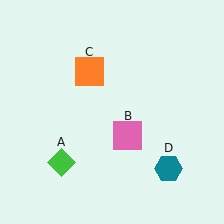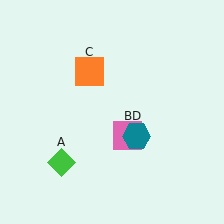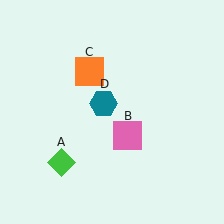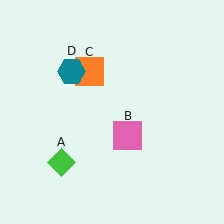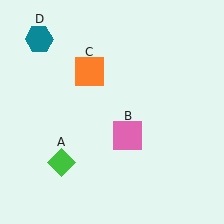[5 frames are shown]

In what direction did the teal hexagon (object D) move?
The teal hexagon (object D) moved up and to the left.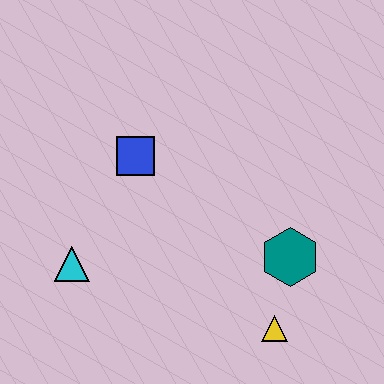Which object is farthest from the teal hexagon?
The cyan triangle is farthest from the teal hexagon.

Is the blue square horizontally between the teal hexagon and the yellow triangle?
No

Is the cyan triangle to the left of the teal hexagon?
Yes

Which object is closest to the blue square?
The cyan triangle is closest to the blue square.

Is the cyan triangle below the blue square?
Yes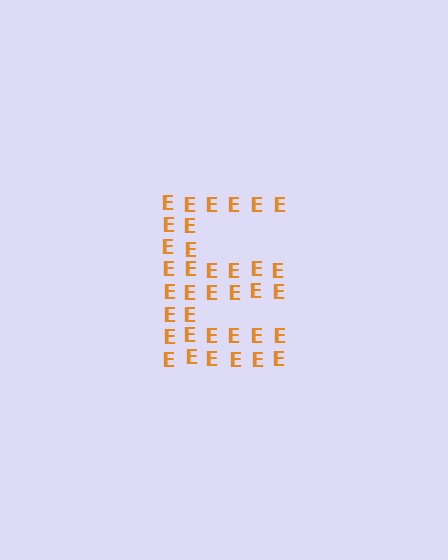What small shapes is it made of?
It is made of small letter E's.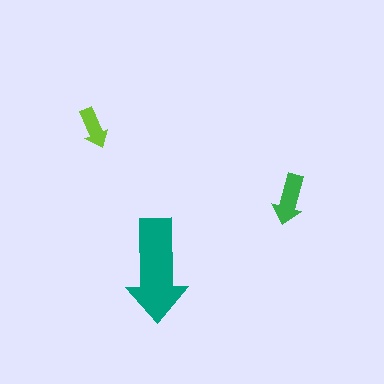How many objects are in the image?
There are 3 objects in the image.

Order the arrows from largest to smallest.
the teal one, the green one, the lime one.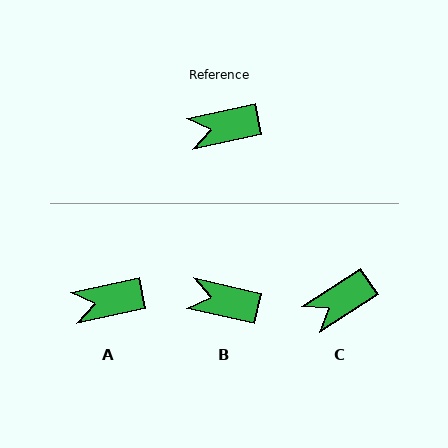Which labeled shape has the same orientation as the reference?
A.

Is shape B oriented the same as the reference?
No, it is off by about 25 degrees.